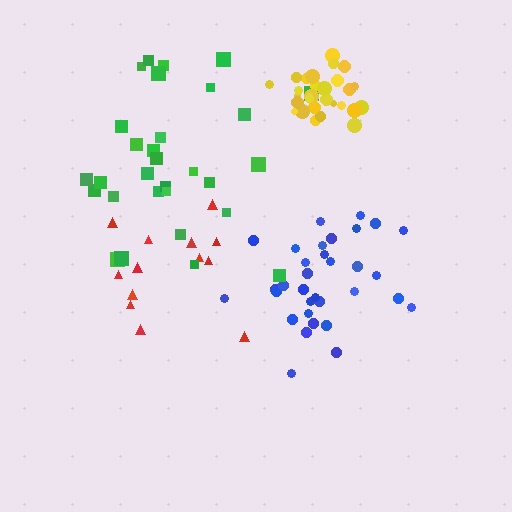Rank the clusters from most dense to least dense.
yellow, blue, red, green.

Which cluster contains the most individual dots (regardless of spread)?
Blue (33).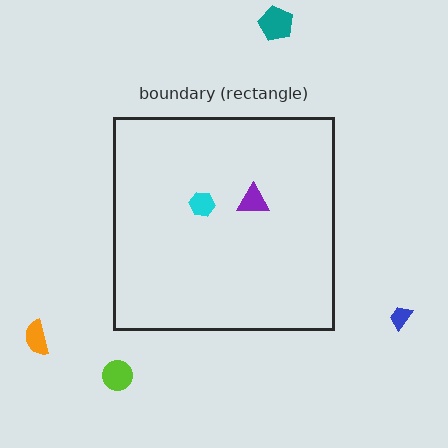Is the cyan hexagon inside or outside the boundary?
Inside.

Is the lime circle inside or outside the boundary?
Outside.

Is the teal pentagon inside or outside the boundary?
Outside.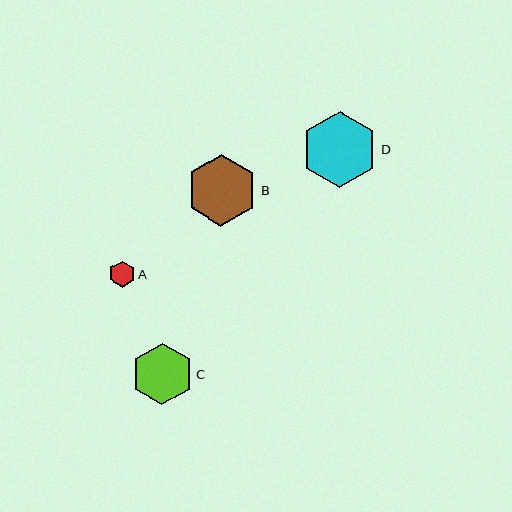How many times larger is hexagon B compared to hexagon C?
Hexagon B is approximately 1.2 times the size of hexagon C.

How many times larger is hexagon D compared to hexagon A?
Hexagon D is approximately 2.9 times the size of hexagon A.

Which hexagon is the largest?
Hexagon D is the largest with a size of approximately 76 pixels.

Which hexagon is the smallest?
Hexagon A is the smallest with a size of approximately 26 pixels.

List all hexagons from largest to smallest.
From largest to smallest: D, B, C, A.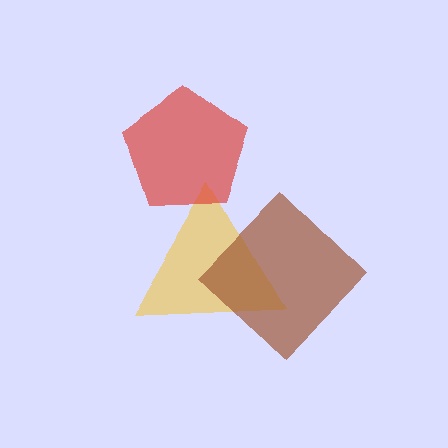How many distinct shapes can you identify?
There are 3 distinct shapes: a yellow triangle, a brown diamond, a red pentagon.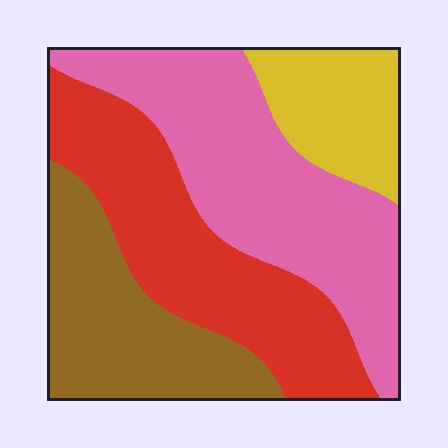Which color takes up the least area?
Yellow, at roughly 15%.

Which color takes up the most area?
Pink, at roughly 35%.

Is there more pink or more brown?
Pink.